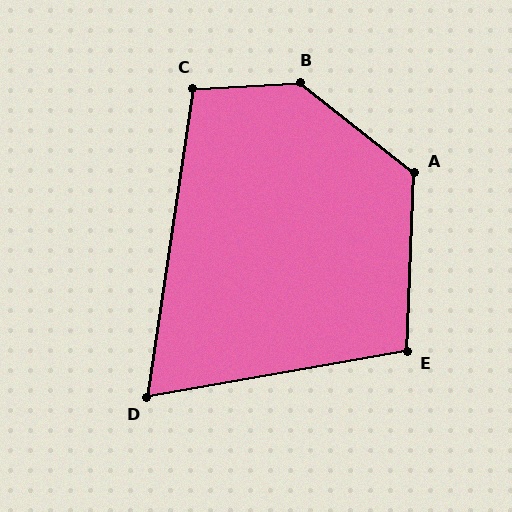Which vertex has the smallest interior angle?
D, at approximately 72 degrees.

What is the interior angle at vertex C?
Approximately 102 degrees (obtuse).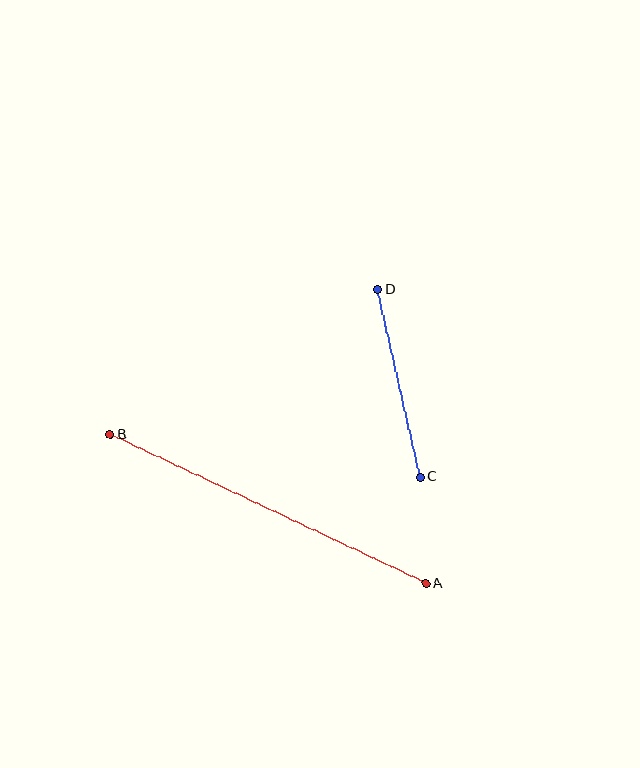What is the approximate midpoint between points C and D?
The midpoint is at approximately (399, 383) pixels.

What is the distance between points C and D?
The distance is approximately 192 pixels.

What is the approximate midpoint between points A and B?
The midpoint is at approximately (268, 509) pixels.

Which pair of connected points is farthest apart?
Points A and B are farthest apart.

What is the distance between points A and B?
The distance is approximately 349 pixels.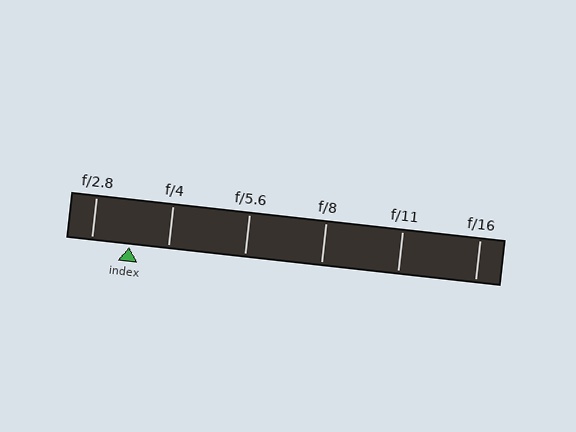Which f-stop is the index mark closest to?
The index mark is closest to f/4.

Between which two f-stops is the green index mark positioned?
The index mark is between f/2.8 and f/4.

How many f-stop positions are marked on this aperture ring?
There are 6 f-stop positions marked.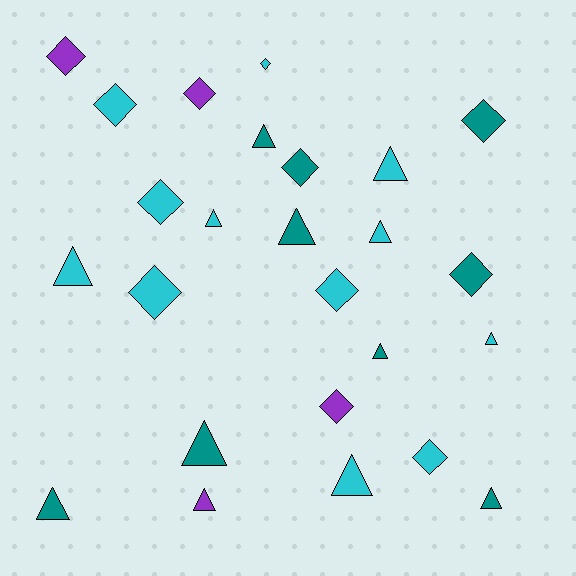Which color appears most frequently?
Cyan, with 12 objects.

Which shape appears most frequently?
Triangle, with 13 objects.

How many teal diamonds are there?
There are 3 teal diamonds.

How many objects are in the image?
There are 25 objects.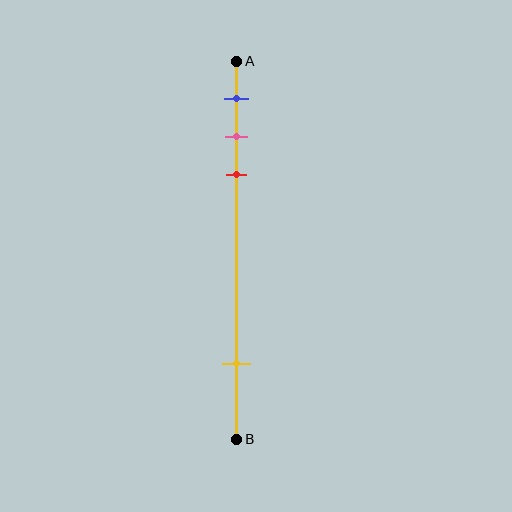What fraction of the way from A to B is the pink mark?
The pink mark is approximately 20% (0.2) of the way from A to B.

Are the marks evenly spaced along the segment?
No, the marks are not evenly spaced.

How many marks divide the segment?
There are 4 marks dividing the segment.